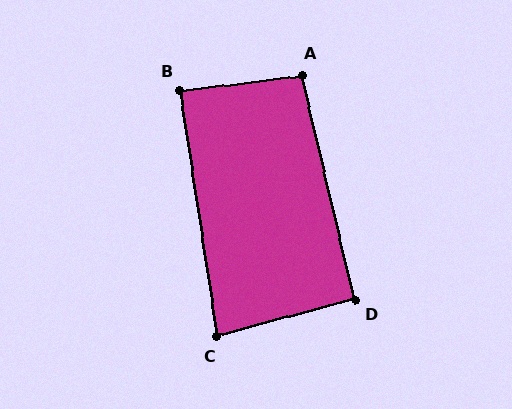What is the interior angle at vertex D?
Approximately 92 degrees (approximately right).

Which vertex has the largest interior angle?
A, at approximately 96 degrees.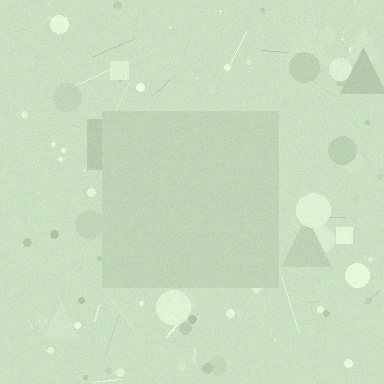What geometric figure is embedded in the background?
A square is embedded in the background.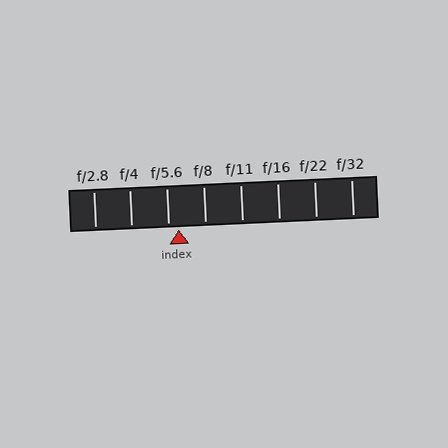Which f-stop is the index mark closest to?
The index mark is closest to f/5.6.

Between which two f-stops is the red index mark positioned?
The index mark is between f/5.6 and f/8.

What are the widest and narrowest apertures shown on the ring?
The widest aperture shown is f/2.8 and the narrowest is f/32.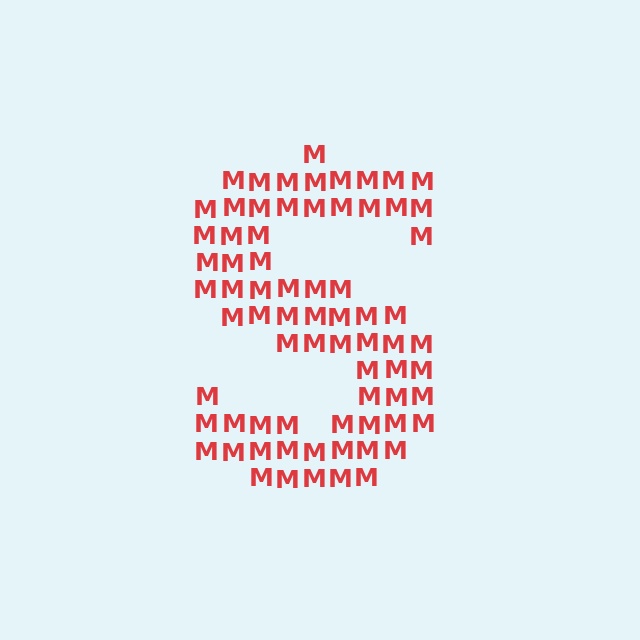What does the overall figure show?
The overall figure shows the letter S.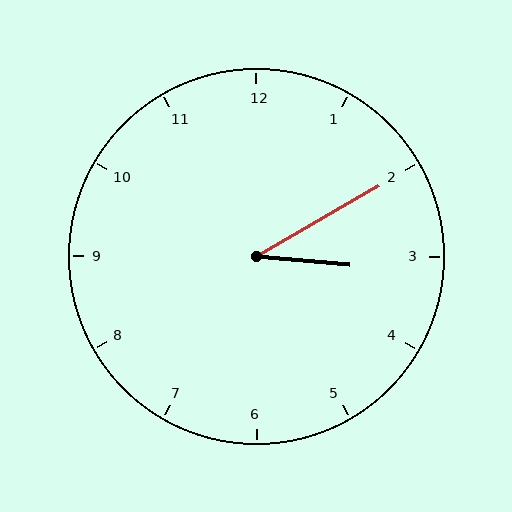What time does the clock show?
3:10.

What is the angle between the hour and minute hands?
Approximately 35 degrees.